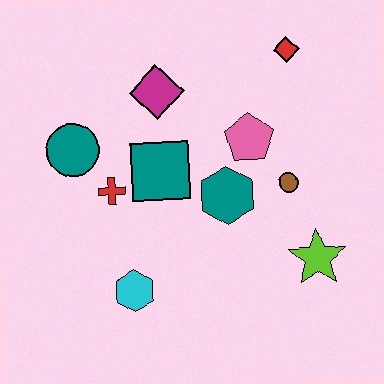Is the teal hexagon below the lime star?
No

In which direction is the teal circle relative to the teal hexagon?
The teal circle is to the left of the teal hexagon.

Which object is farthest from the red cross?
The red diamond is farthest from the red cross.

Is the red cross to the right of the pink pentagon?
No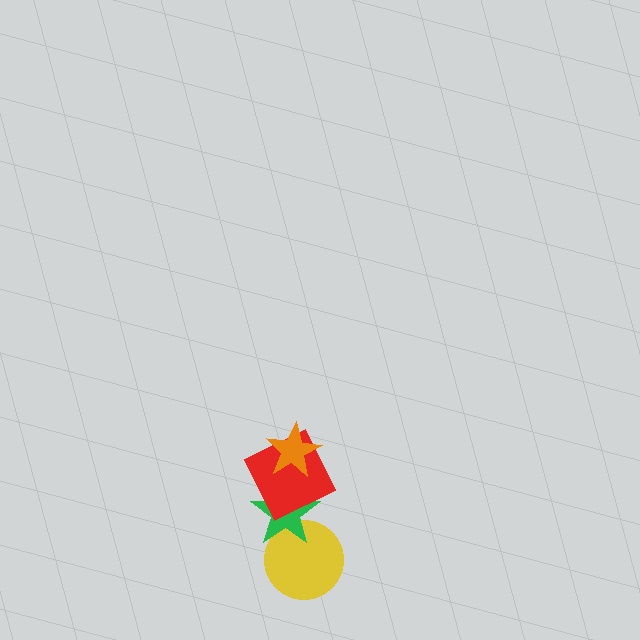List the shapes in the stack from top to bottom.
From top to bottom: the orange star, the red square, the green star, the yellow circle.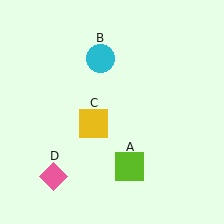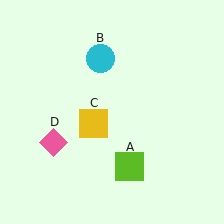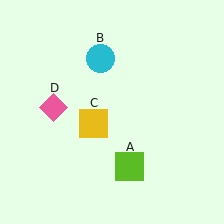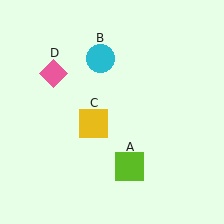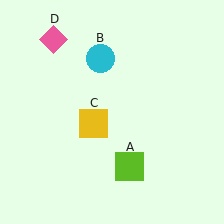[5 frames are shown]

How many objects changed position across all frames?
1 object changed position: pink diamond (object D).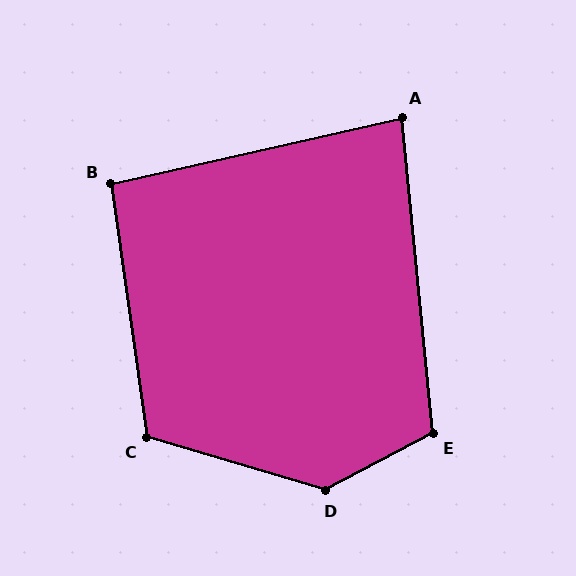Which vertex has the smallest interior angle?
A, at approximately 83 degrees.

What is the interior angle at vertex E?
Approximately 112 degrees (obtuse).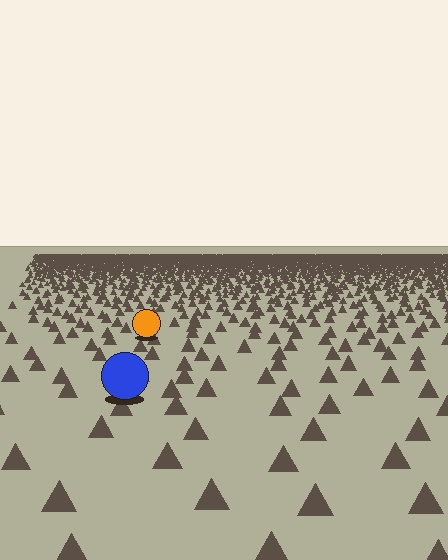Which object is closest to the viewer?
The blue circle is closest. The texture marks near it are larger and more spread out.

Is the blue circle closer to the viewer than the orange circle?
Yes. The blue circle is closer — you can tell from the texture gradient: the ground texture is coarser near it.